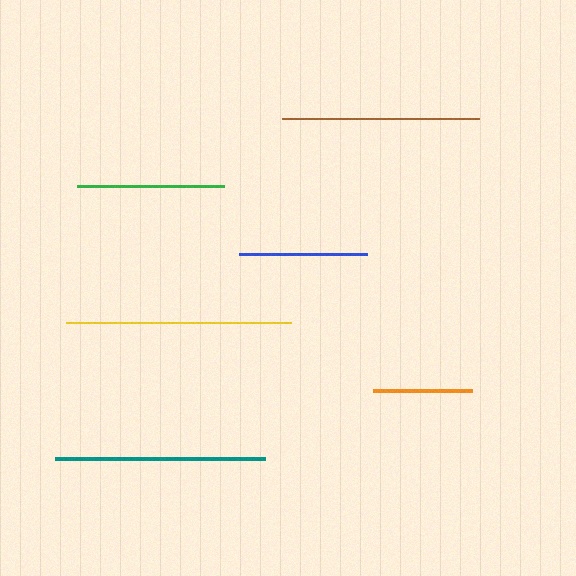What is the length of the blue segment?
The blue segment is approximately 129 pixels long.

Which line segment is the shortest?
The orange line is the shortest at approximately 99 pixels.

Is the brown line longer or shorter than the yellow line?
The yellow line is longer than the brown line.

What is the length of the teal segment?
The teal segment is approximately 211 pixels long.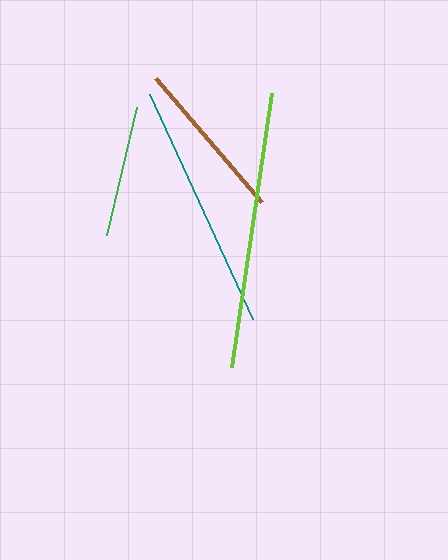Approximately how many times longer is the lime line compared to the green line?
The lime line is approximately 2.1 times the length of the green line.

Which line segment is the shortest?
The green line is the shortest at approximately 131 pixels.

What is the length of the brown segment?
The brown segment is approximately 163 pixels long.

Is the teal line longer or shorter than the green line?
The teal line is longer than the green line.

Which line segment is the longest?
The lime line is the longest at approximately 277 pixels.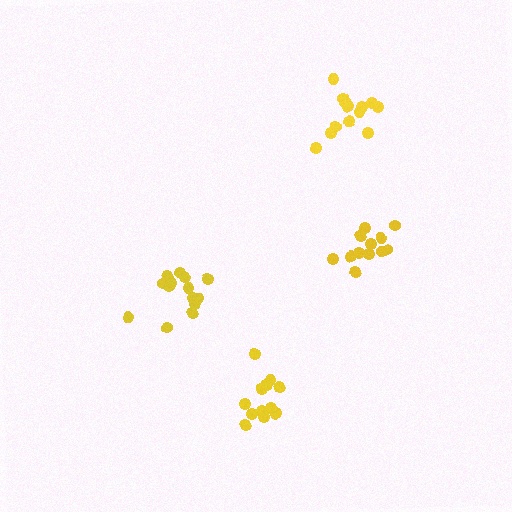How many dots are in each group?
Group 1: 12 dots, Group 2: 12 dots, Group 3: 15 dots, Group 4: 13 dots (52 total).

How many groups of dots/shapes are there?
There are 4 groups.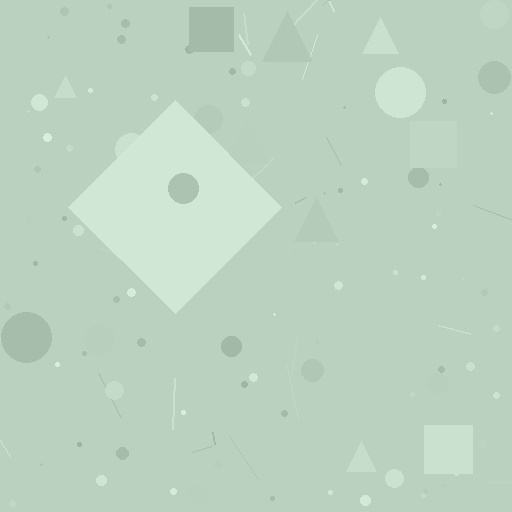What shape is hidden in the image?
A diamond is hidden in the image.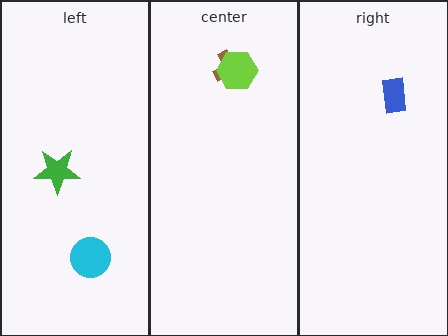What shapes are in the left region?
The green star, the cyan circle.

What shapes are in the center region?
The brown cross, the lime hexagon.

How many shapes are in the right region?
1.